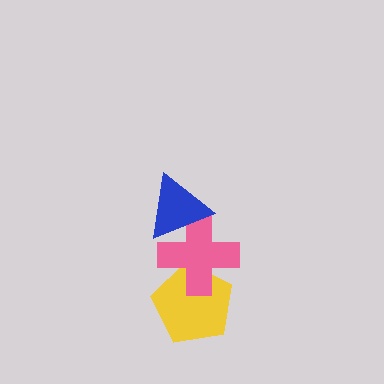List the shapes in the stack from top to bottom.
From top to bottom: the blue triangle, the pink cross, the yellow pentagon.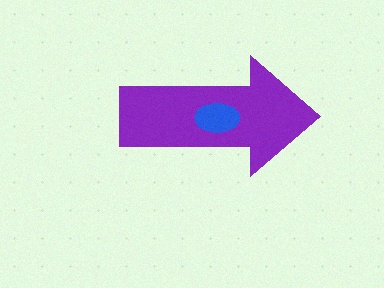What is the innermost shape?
The blue ellipse.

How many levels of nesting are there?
2.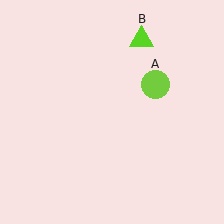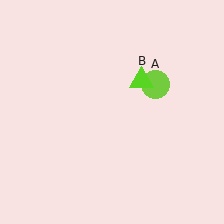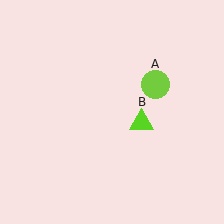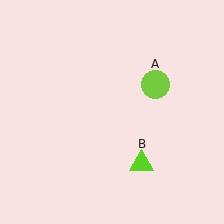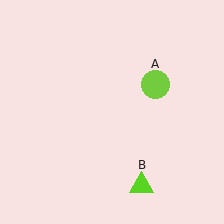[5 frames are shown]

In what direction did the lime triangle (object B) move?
The lime triangle (object B) moved down.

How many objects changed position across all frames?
1 object changed position: lime triangle (object B).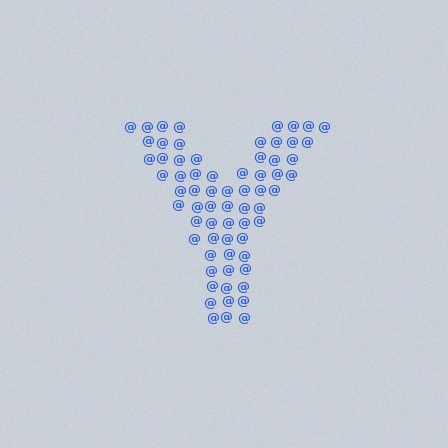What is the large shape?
The large shape is the letter Y.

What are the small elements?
The small elements are at signs.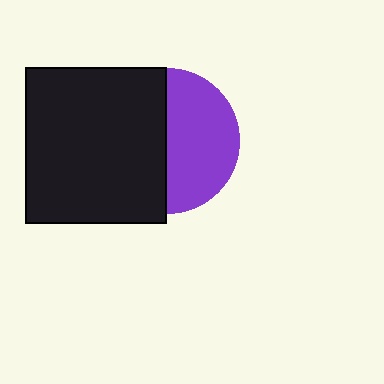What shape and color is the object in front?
The object in front is a black rectangle.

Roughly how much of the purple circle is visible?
About half of it is visible (roughly 50%).